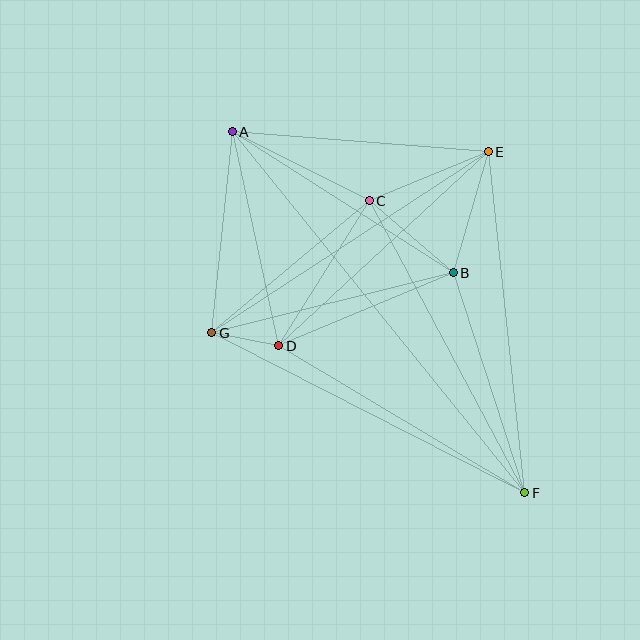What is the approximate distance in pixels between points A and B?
The distance between A and B is approximately 262 pixels.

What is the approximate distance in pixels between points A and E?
The distance between A and E is approximately 257 pixels.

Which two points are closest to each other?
Points D and G are closest to each other.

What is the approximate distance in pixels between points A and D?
The distance between A and D is approximately 219 pixels.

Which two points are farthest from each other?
Points A and F are farthest from each other.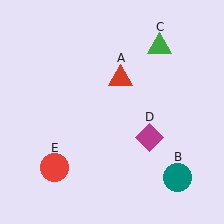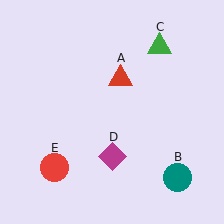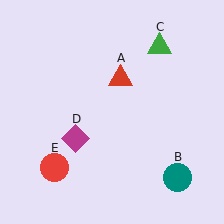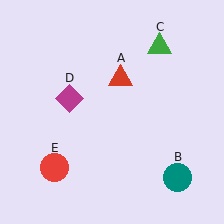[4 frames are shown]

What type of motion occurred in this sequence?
The magenta diamond (object D) rotated clockwise around the center of the scene.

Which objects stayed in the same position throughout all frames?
Red triangle (object A) and teal circle (object B) and green triangle (object C) and red circle (object E) remained stationary.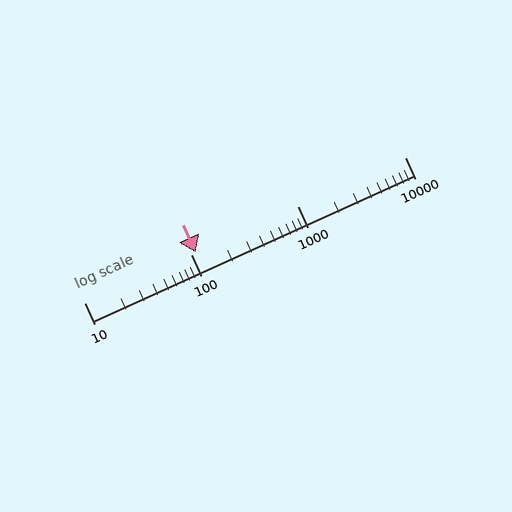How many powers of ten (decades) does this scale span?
The scale spans 3 decades, from 10 to 10000.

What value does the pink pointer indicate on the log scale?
The pointer indicates approximately 110.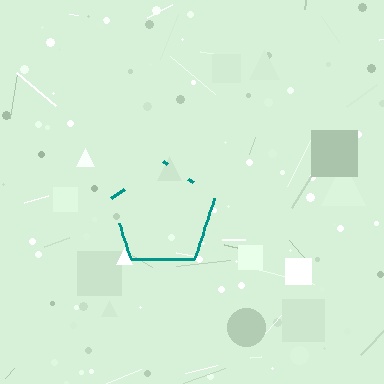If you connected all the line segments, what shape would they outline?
They would outline a pentagon.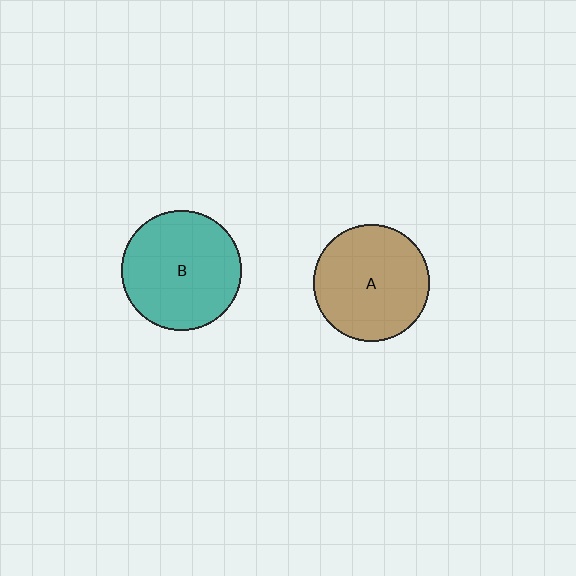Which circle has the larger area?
Circle B (teal).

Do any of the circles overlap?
No, none of the circles overlap.